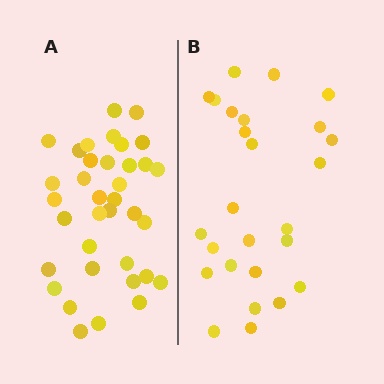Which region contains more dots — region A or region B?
Region A (the left region) has more dots.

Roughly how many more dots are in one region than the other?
Region A has roughly 10 or so more dots than region B.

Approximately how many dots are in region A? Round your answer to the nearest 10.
About 40 dots. (The exact count is 36, which rounds to 40.)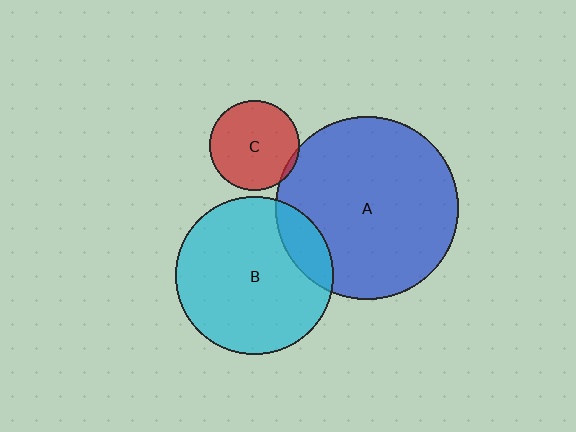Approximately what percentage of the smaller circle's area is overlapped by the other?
Approximately 5%.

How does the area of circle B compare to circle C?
Approximately 3.1 times.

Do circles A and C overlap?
Yes.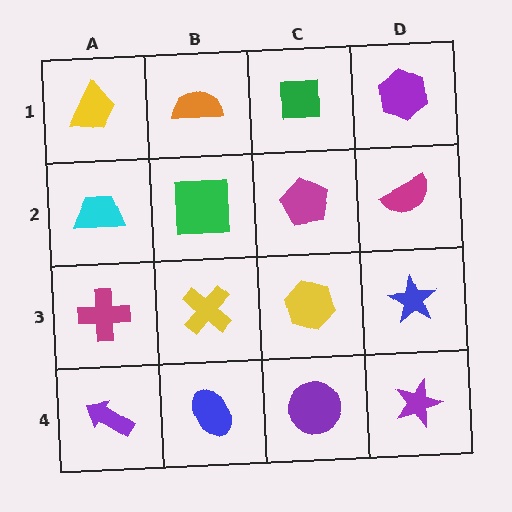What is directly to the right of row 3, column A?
A yellow cross.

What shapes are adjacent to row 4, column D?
A blue star (row 3, column D), a purple circle (row 4, column C).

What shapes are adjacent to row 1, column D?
A magenta semicircle (row 2, column D), a green square (row 1, column C).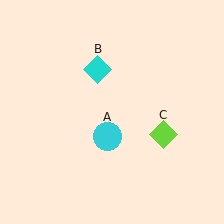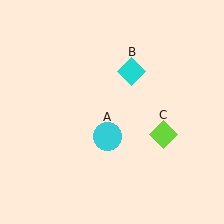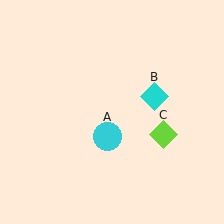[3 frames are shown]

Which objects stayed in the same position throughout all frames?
Cyan circle (object A) and lime diamond (object C) remained stationary.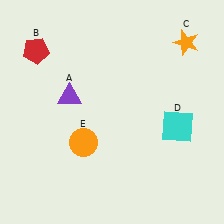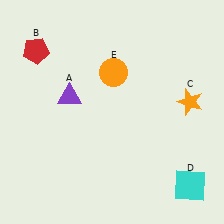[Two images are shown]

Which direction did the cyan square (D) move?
The cyan square (D) moved down.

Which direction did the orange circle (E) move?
The orange circle (E) moved up.